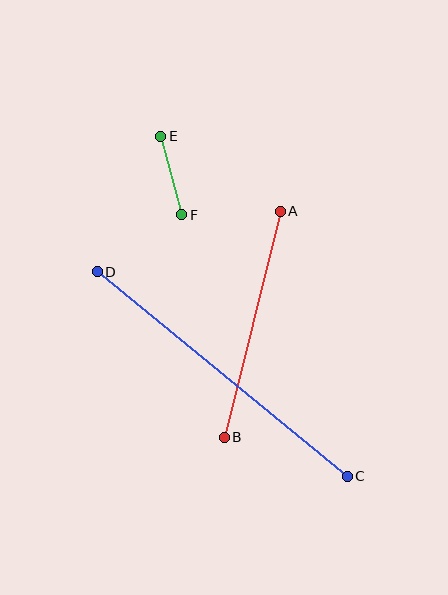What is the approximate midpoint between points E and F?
The midpoint is at approximately (171, 176) pixels.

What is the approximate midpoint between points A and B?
The midpoint is at approximately (252, 324) pixels.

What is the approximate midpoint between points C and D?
The midpoint is at approximately (222, 374) pixels.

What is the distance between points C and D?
The distance is approximately 323 pixels.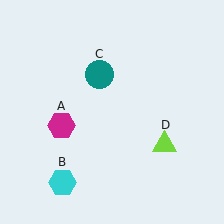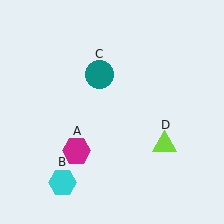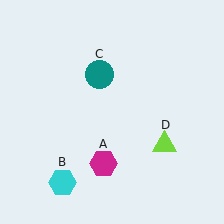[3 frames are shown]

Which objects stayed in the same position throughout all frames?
Cyan hexagon (object B) and teal circle (object C) and lime triangle (object D) remained stationary.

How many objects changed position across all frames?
1 object changed position: magenta hexagon (object A).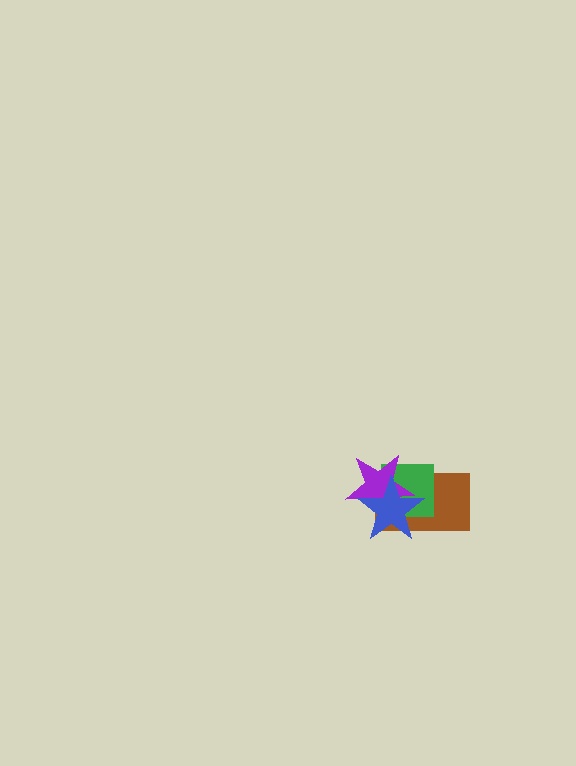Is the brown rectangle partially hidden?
Yes, it is partially covered by another shape.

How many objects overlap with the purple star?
3 objects overlap with the purple star.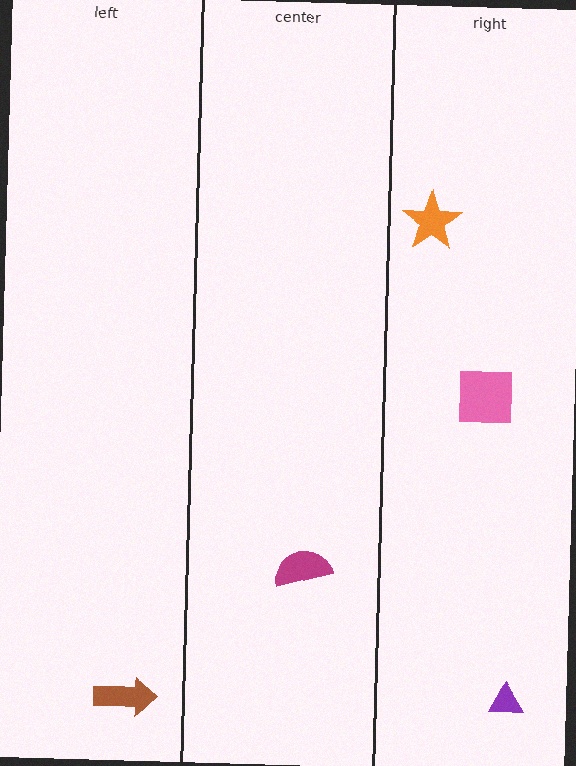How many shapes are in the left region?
1.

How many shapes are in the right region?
3.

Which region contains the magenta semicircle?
The center region.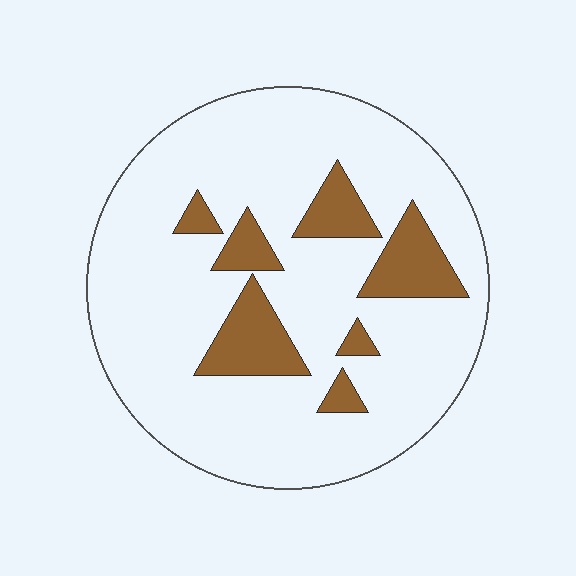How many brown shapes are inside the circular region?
7.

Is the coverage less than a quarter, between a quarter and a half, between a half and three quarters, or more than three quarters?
Less than a quarter.